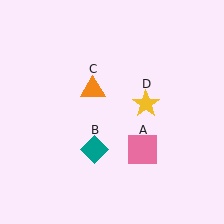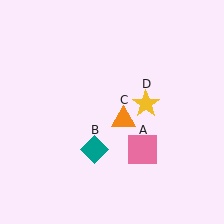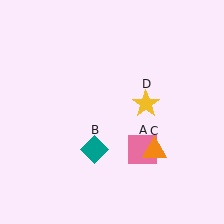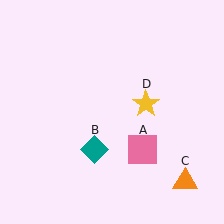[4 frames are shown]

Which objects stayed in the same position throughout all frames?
Pink square (object A) and teal diamond (object B) and yellow star (object D) remained stationary.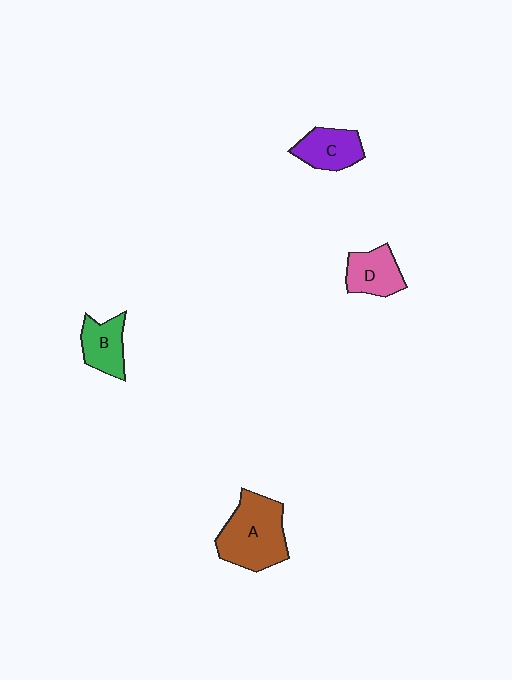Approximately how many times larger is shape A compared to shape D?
Approximately 1.8 times.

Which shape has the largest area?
Shape A (brown).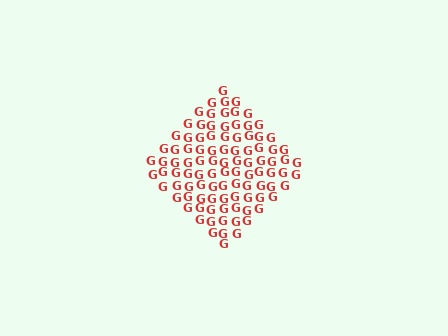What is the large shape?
The large shape is a diamond.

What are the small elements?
The small elements are letter G's.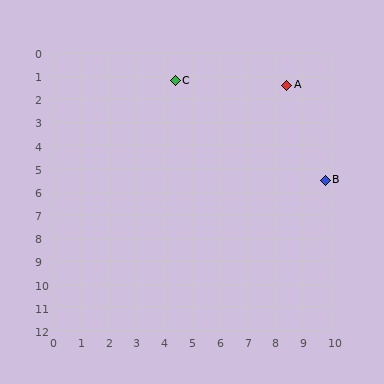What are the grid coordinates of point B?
Point B is at approximately (9.8, 5.5).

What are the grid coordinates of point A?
Point A is at approximately (8.4, 1.4).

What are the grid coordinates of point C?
Point C is at approximately (4.4, 1.2).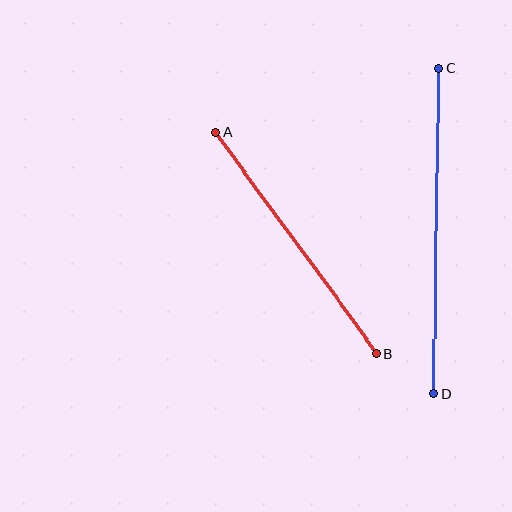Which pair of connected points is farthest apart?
Points C and D are farthest apart.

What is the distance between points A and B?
The distance is approximately 274 pixels.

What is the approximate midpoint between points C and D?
The midpoint is at approximately (436, 231) pixels.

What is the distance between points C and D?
The distance is approximately 326 pixels.